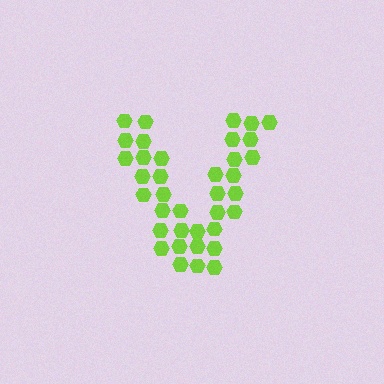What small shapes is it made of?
It is made of small hexagons.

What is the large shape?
The large shape is the letter V.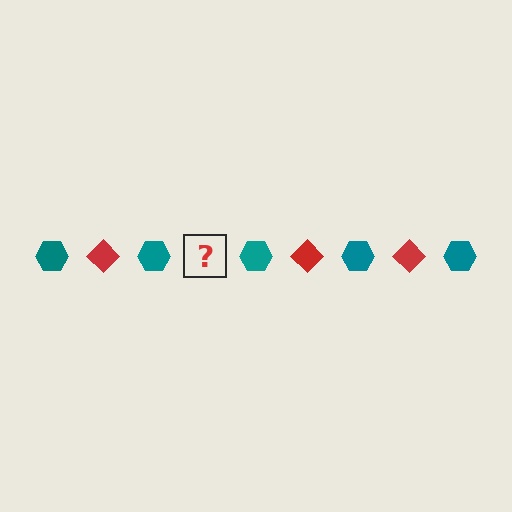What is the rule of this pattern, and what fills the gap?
The rule is that the pattern alternates between teal hexagon and red diamond. The gap should be filled with a red diamond.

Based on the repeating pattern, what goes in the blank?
The blank should be a red diamond.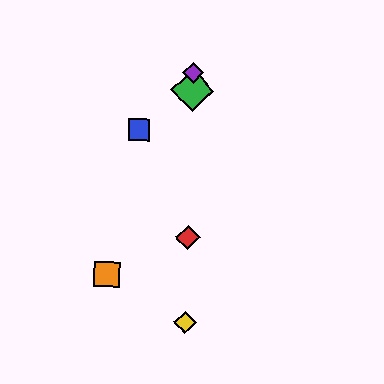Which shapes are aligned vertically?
The red diamond, the green diamond, the yellow diamond, the purple diamond are aligned vertically.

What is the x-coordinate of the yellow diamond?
The yellow diamond is at x≈185.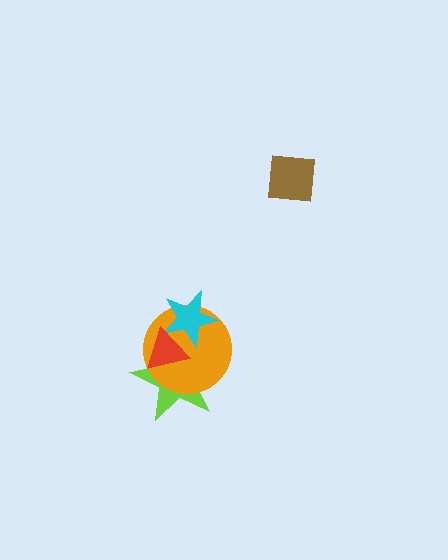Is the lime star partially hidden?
Yes, it is partially covered by another shape.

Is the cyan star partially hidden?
Yes, it is partially covered by another shape.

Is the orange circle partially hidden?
Yes, it is partially covered by another shape.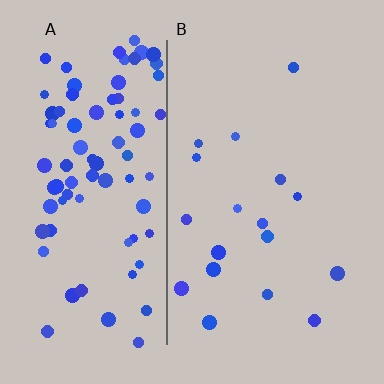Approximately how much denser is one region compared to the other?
Approximately 5.0× — region A over region B.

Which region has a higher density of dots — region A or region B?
A (the left).